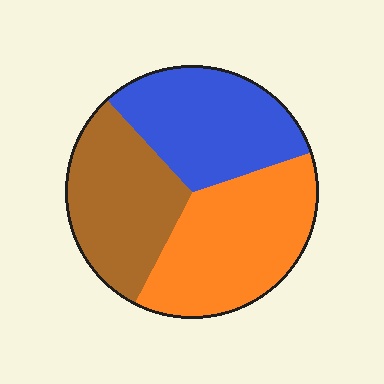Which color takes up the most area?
Orange, at roughly 40%.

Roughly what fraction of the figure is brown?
Brown covers 31% of the figure.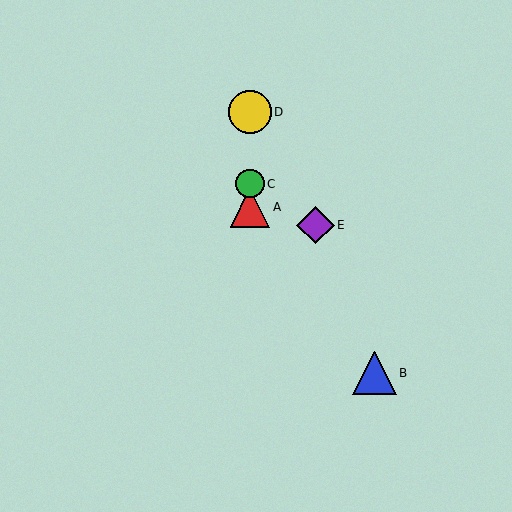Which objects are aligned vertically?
Objects A, C, D are aligned vertically.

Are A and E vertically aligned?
No, A is at x≈250 and E is at x≈315.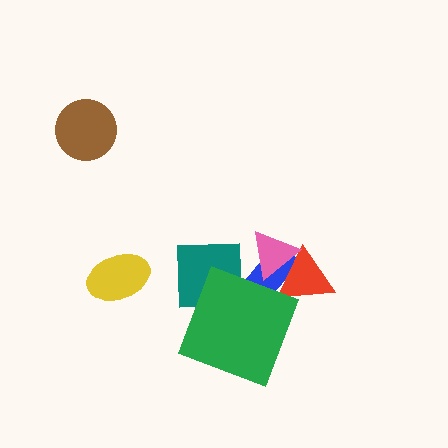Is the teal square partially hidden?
Yes, it is partially covered by another shape.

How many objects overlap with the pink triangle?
2 objects overlap with the pink triangle.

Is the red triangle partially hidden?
Yes, it is partially covered by another shape.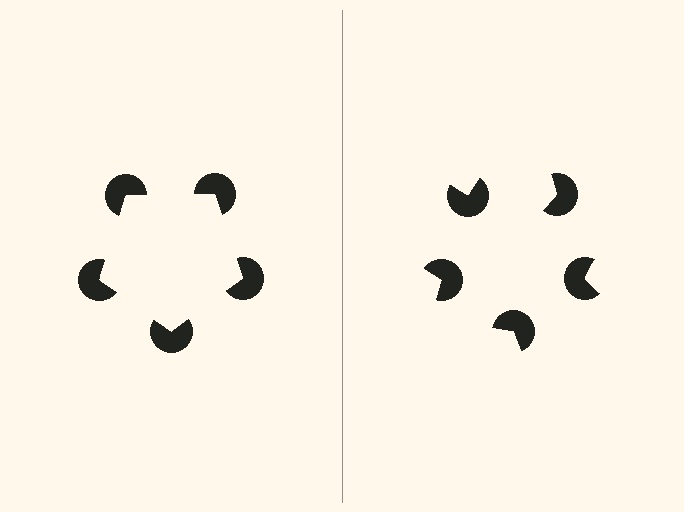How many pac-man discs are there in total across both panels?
10 — 5 on each side.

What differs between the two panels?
The pac-man discs are positioned identically on both sides; only the wedge orientations differ. On the left they align to a pentagon; on the right they are misaligned.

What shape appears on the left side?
An illusory pentagon.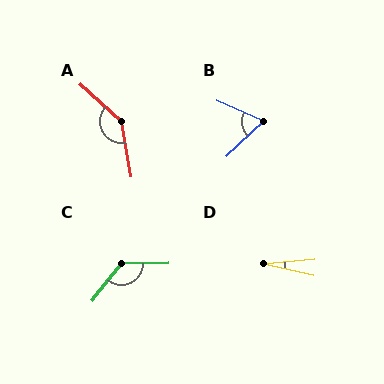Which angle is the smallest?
D, at approximately 17 degrees.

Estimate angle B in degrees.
Approximately 68 degrees.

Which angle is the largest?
A, at approximately 142 degrees.